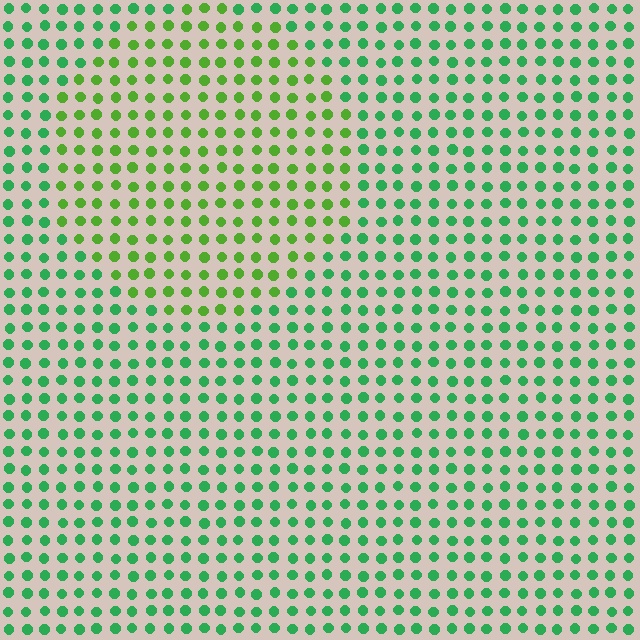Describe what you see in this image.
The image is filled with small green elements in a uniform arrangement. A circle-shaped region is visible where the elements are tinted to a slightly different hue, forming a subtle color boundary.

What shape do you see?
I see a circle.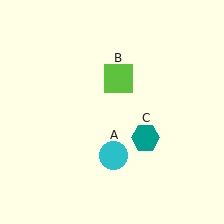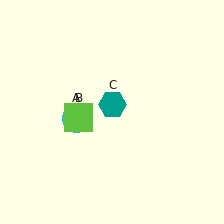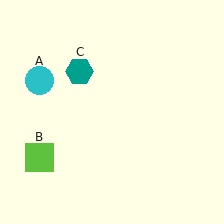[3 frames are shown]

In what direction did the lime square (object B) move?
The lime square (object B) moved down and to the left.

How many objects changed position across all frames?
3 objects changed position: cyan circle (object A), lime square (object B), teal hexagon (object C).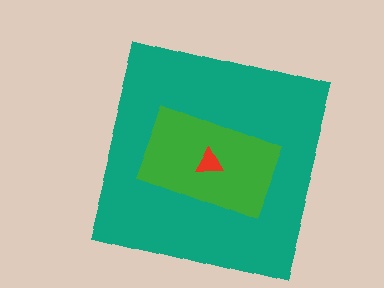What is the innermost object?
The red triangle.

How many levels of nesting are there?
3.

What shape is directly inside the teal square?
The green rectangle.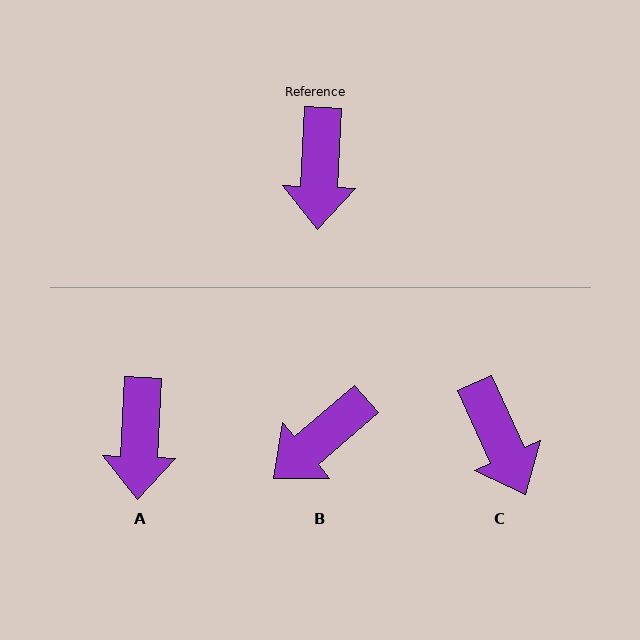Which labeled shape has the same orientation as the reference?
A.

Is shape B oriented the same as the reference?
No, it is off by about 47 degrees.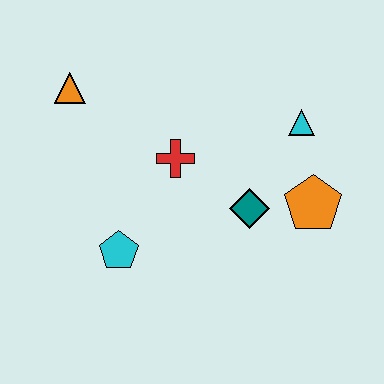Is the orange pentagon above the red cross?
No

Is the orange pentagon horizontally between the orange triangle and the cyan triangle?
No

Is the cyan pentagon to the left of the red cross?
Yes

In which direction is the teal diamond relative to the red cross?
The teal diamond is to the right of the red cross.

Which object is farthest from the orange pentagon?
The orange triangle is farthest from the orange pentagon.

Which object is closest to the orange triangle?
The red cross is closest to the orange triangle.